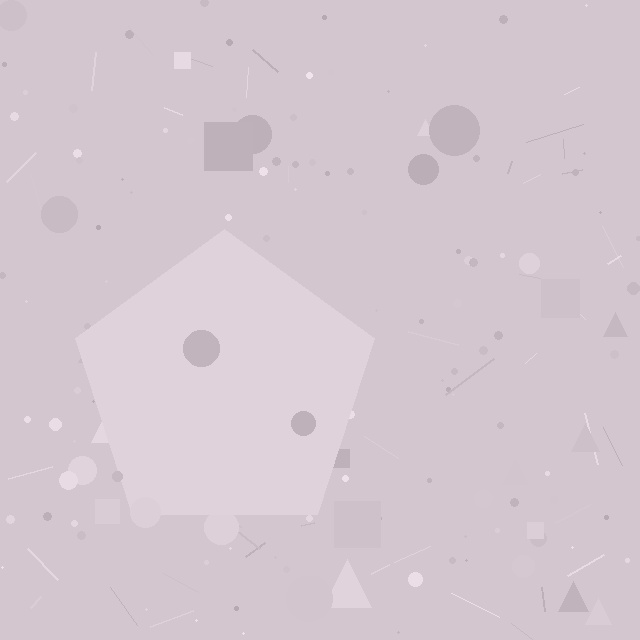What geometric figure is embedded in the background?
A pentagon is embedded in the background.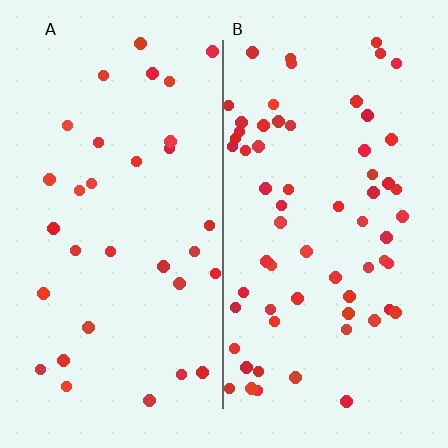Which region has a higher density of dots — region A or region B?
B (the right).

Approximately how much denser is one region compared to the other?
Approximately 2.0× — region B over region A.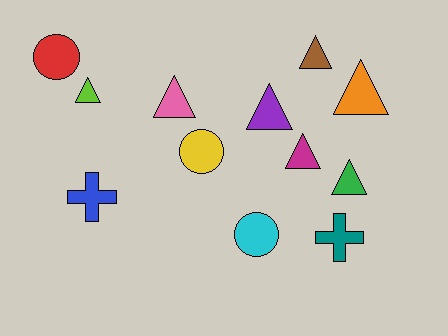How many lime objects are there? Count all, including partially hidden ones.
There is 1 lime object.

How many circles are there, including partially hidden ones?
There are 3 circles.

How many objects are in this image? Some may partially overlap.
There are 12 objects.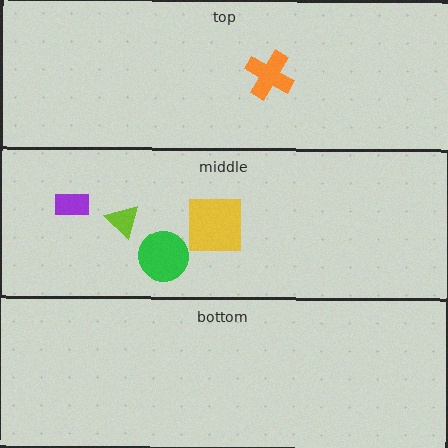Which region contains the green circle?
The middle region.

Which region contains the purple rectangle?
The middle region.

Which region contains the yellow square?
The middle region.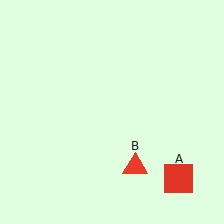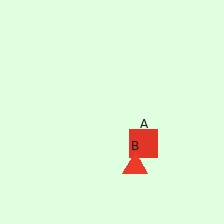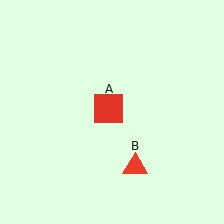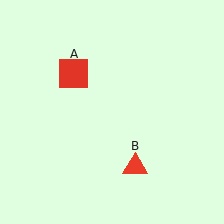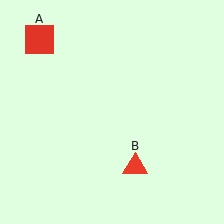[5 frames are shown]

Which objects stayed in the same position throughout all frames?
Red triangle (object B) remained stationary.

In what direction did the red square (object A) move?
The red square (object A) moved up and to the left.